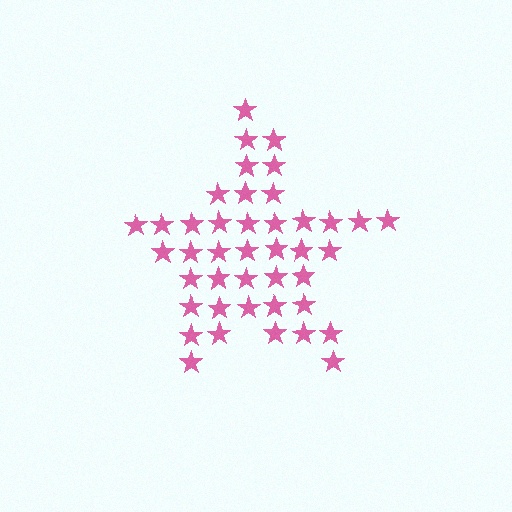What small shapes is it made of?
It is made of small stars.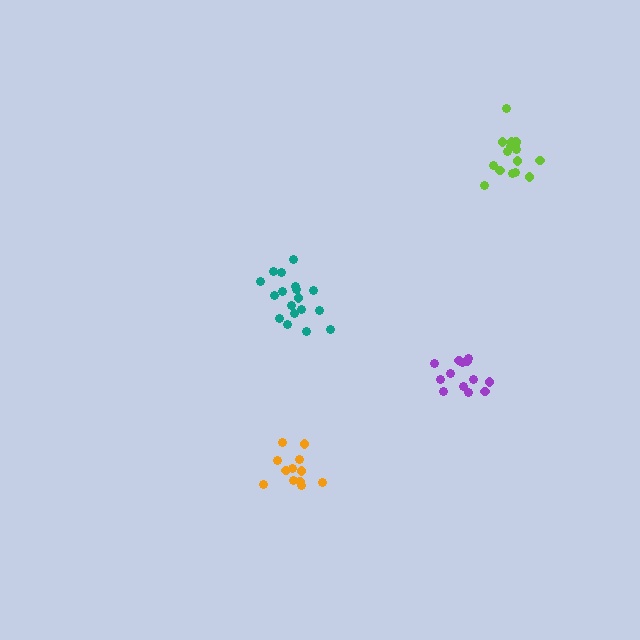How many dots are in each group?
Group 1: 13 dots, Group 2: 18 dots, Group 3: 12 dots, Group 4: 16 dots (59 total).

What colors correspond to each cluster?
The clusters are colored: purple, teal, orange, lime.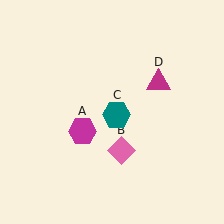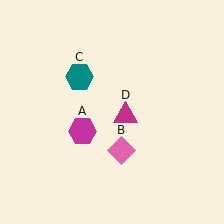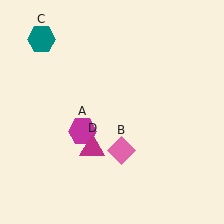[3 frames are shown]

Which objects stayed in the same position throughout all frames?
Magenta hexagon (object A) and pink diamond (object B) remained stationary.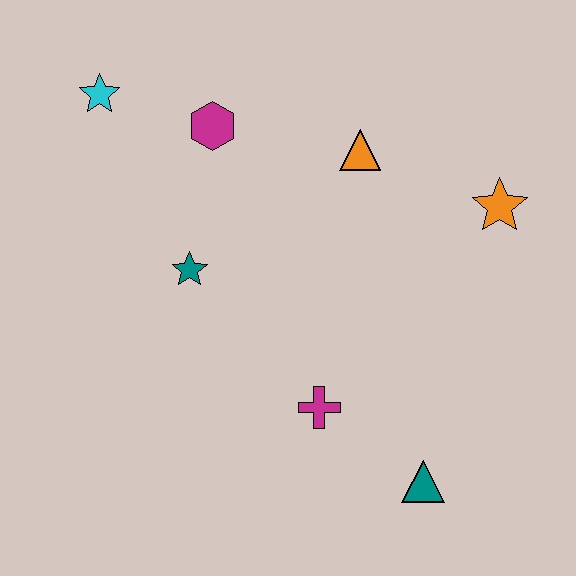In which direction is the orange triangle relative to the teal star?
The orange triangle is to the right of the teal star.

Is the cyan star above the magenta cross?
Yes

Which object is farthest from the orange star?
The cyan star is farthest from the orange star.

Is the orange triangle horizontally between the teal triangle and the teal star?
Yes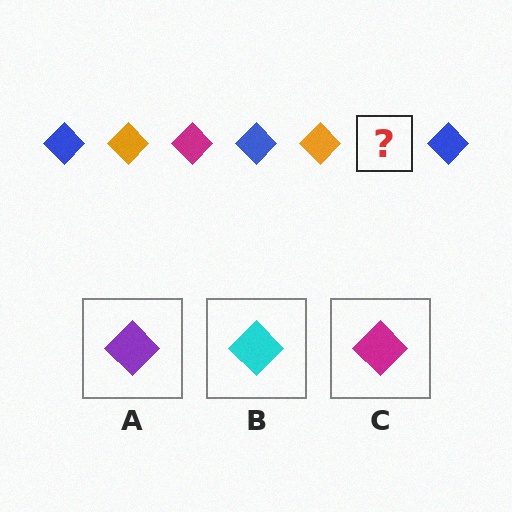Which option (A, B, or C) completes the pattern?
C.